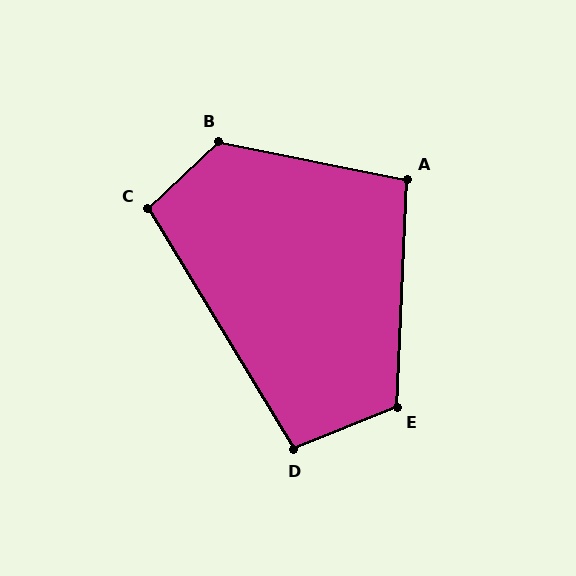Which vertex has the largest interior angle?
B, at approximately 126 degrees.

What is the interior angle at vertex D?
Approximately 99 degrees (obtuse).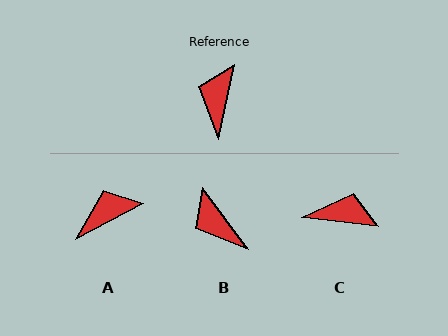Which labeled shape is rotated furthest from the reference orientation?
C, about 85 degrees away.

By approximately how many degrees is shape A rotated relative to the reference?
Approximately 50 degrees clockwise.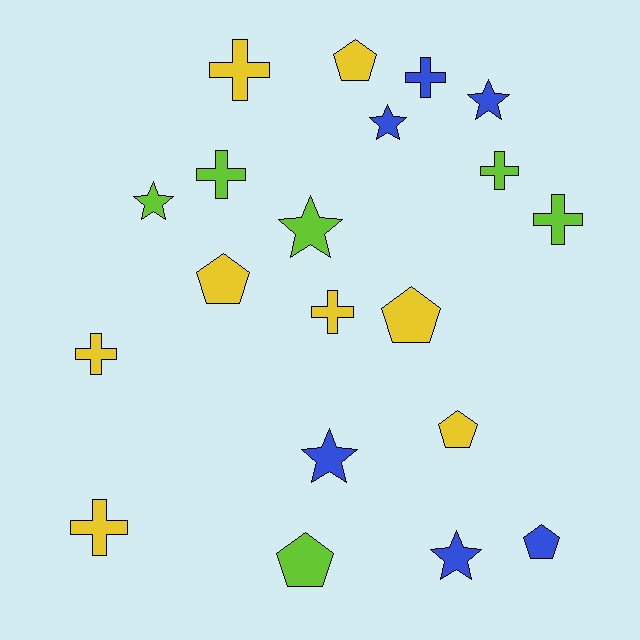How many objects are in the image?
There are 20 objects.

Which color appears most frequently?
Yellow, with 8 objects.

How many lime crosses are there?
There are 3 lime crosses.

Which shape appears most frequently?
Cross, with 8 objects.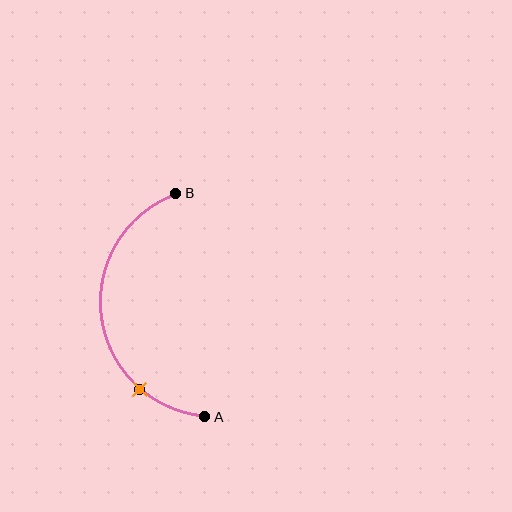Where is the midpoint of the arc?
The arc midpoint is the point on the curve farthest from the straight line joining A and B. It sits to the left of that line.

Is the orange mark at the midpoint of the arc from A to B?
No. The orange mark lies on the arc but is closer to endpoint A. The arc midpoint would be at the point on the curve equidistant along the arc from both A and B.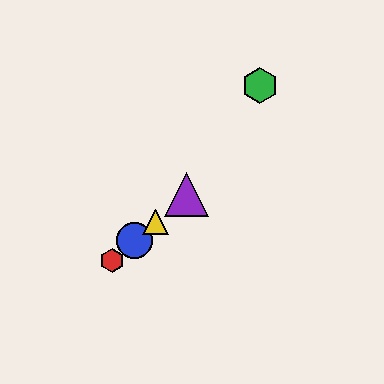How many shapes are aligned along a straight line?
4 shapes (the red hexagon, the blue circle, the yellow triangle, the purple triangle) are aligned along a straight line.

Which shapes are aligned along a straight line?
The red hexagon, the blue circle, the yellow triangle, the purple triangle are aligned along a straight line.